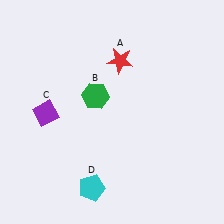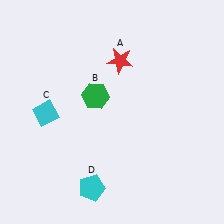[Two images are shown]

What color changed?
The diamond (C) changed from purple in Image 1 to cyan in Image 2.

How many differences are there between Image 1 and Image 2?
There is 1 difference between the two images.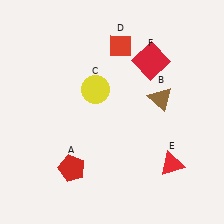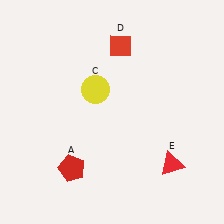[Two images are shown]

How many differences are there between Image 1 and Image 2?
There are 2 differences between the two images.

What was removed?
The red square (F), the brown triangle (B) were removed in Image 2.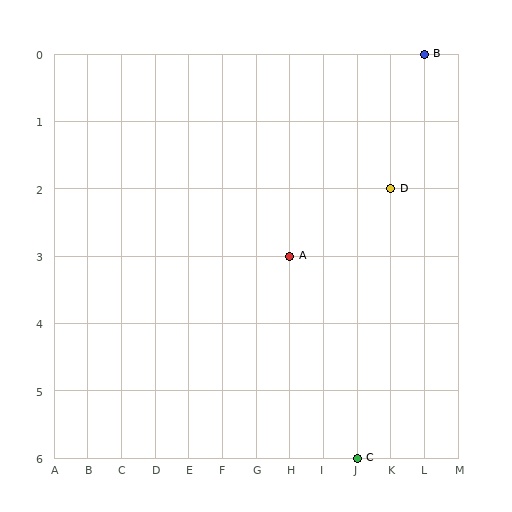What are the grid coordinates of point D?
Point D is at grid coordinates (K, 2).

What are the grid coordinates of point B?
Point B is at grid coordinates (L, 0).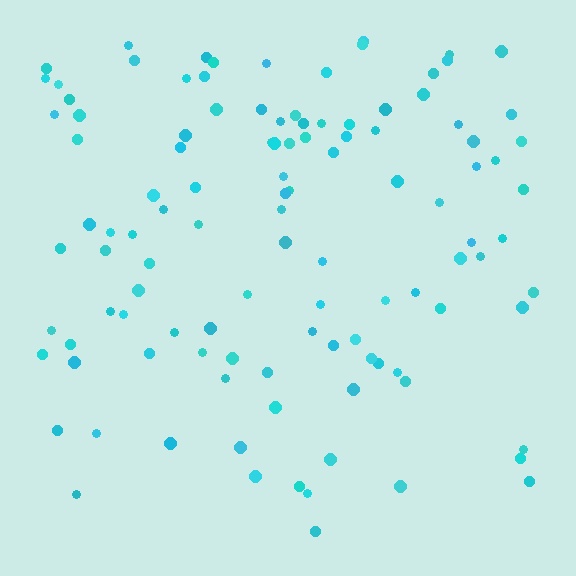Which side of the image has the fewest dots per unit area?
The bottom.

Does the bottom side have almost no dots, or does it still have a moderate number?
Still a moderate number, just noticeably fewer than the top.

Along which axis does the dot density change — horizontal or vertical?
Vertical.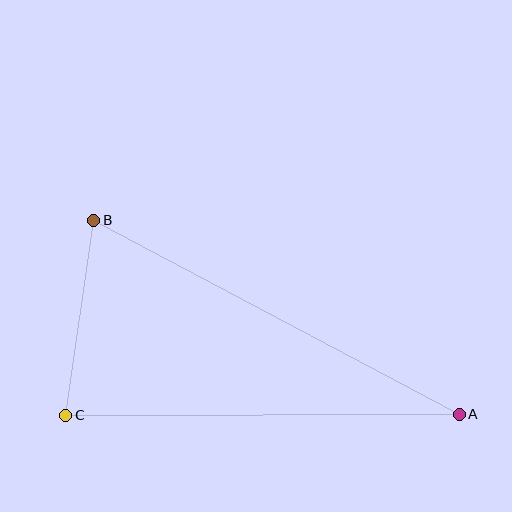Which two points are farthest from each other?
Points A and B are farthest from each other.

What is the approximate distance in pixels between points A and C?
The distance between A and C is approximately 393 pixels.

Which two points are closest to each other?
Points B and C are closest to each other.